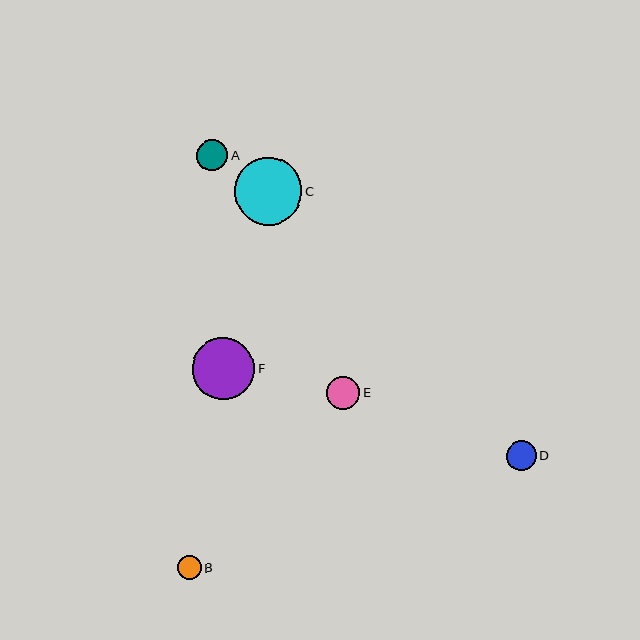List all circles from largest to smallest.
From largest to smallest: C, F, E, A, D, B.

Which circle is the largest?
Circle C is the largest with a size of approximately 68 pixels.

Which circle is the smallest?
Circle B is the smallest with a size of approximately 24 pixels.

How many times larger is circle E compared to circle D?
Circle E is approximately 1.1 times the size of circle D.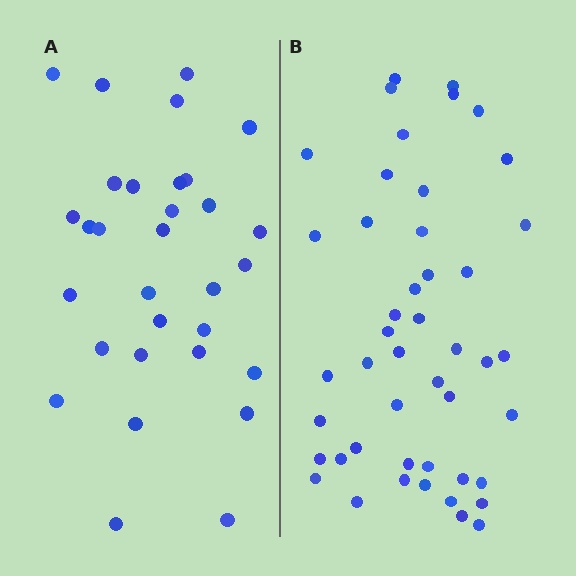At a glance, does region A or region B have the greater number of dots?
Region B (the right region) has more dots.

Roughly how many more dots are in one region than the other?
Region B has approximately 15 more dots than region A.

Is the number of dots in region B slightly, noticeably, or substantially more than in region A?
Region B has substantially more. The ratio is roughly 1.5 to 1.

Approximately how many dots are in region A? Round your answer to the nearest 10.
About 30 dots. (The exact count is 31, which rounds to 30.)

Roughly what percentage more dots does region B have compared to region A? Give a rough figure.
About 50% more.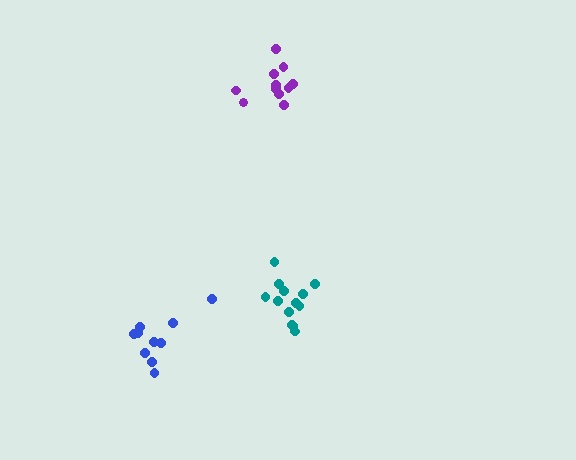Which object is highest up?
The purple cluster is topmost.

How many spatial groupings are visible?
There are 3 spatial groupings.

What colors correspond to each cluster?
The clusters are colored: blue, teal, purple.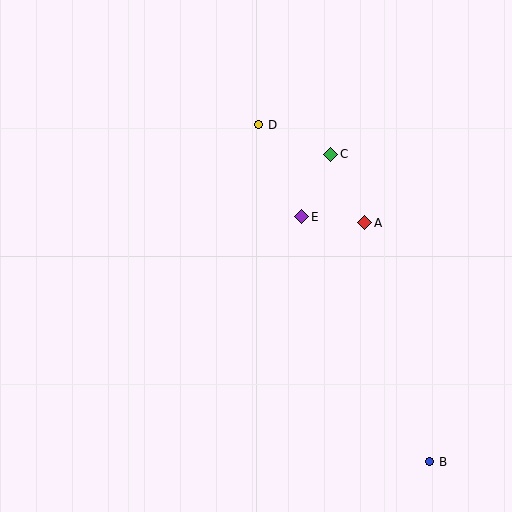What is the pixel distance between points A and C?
The distance between A and C is 76 pixels.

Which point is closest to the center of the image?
Point E at (302, 217) is closest to the center.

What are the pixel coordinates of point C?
Point C is at (331, 154).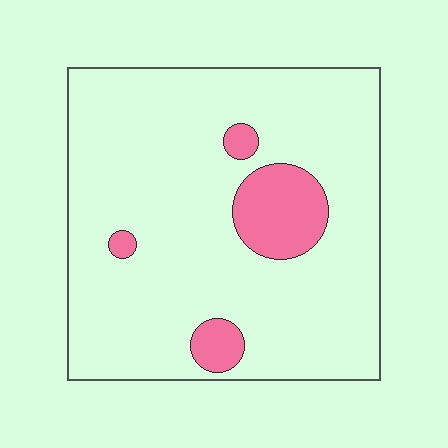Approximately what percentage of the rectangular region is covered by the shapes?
Approximately 10%.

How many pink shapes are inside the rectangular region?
4.